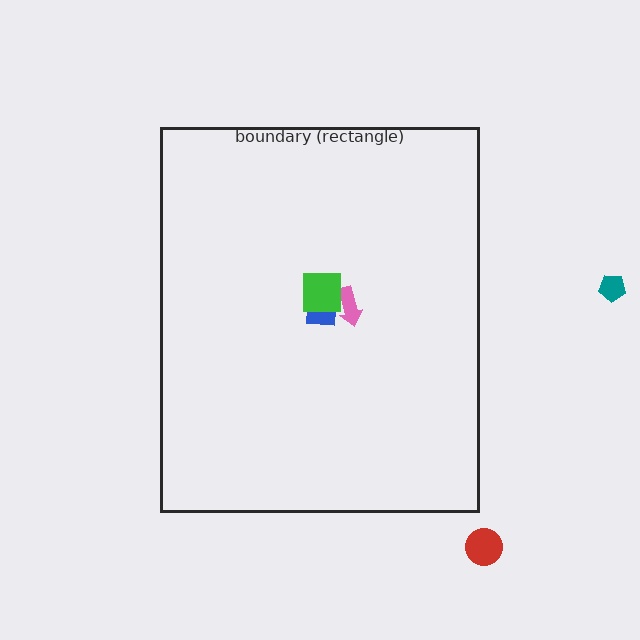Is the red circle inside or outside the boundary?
Outside.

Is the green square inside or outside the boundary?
Inside.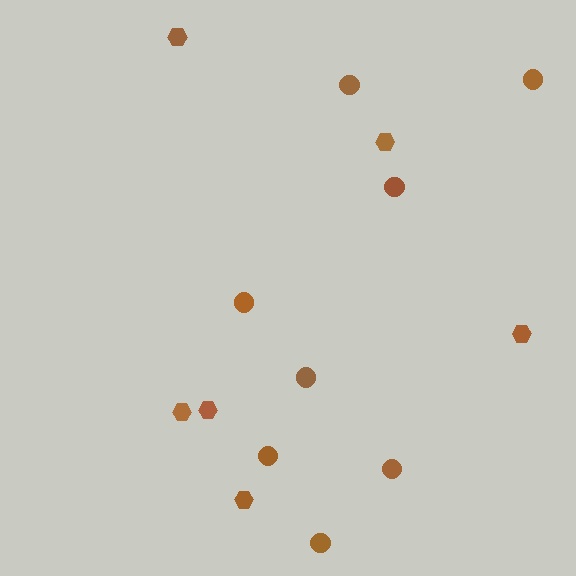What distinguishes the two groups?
There are 2 groups: one group of circles (8) and one group of hexagons (6).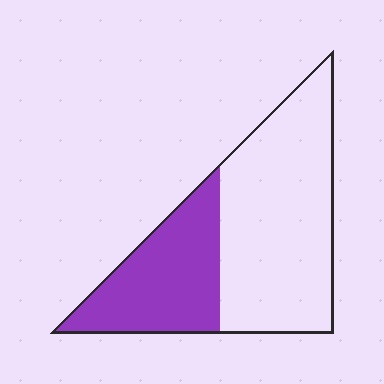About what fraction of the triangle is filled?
About three eighths (3/8).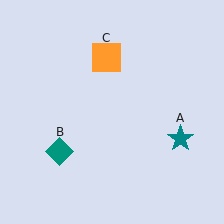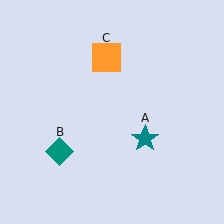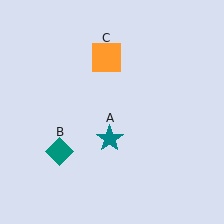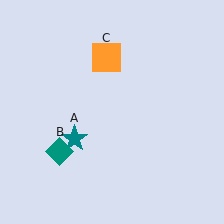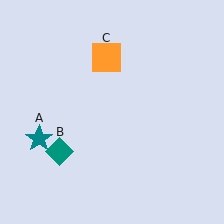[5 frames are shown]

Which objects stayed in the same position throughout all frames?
Teal diamond (object B) and orange square (object C) remained stationary.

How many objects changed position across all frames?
1 object changed position: teal star (object A).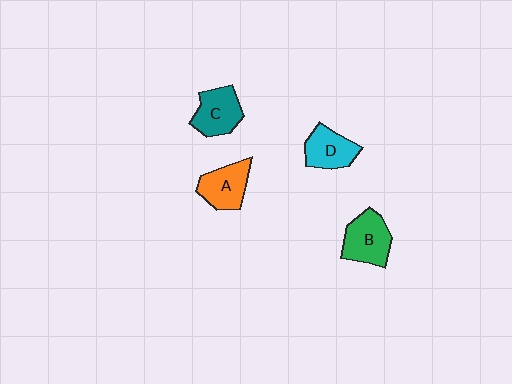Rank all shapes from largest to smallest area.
From largest to smallest: B (green), C (teal), A (orange), D (cyan).